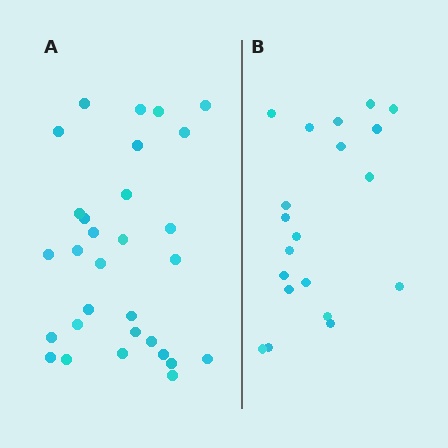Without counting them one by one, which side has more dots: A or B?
Region A (the left region) has more dots.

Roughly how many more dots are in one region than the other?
Region A has roughly 10 or so more dots than region B.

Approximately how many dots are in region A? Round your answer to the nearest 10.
About 30 dots.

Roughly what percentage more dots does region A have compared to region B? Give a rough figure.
About 50% more.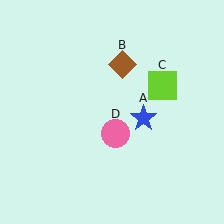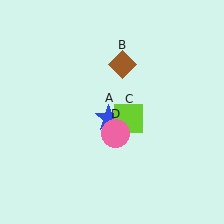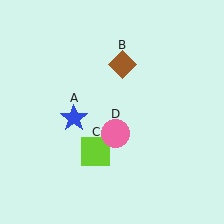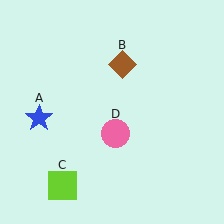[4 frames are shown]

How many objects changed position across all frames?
2 objects changed position: blue star (object A), lime square (object C).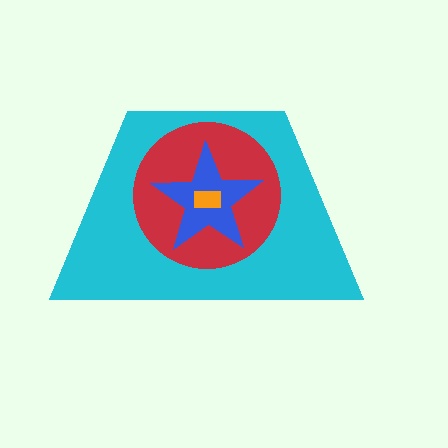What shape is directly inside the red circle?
The blue star.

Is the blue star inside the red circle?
Yes.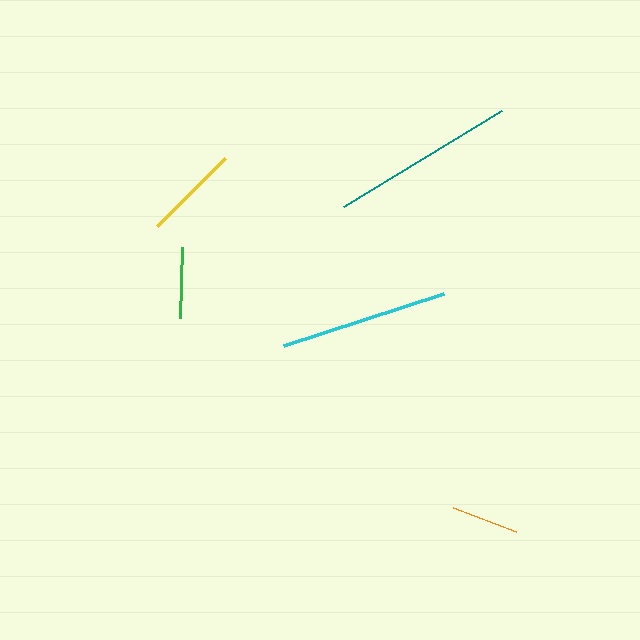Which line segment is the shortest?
The orange line is the shortest at approximately 67 pixels.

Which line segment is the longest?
The teal line is the longest at approximately 185 pixels.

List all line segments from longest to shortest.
From longest to shortest: teal, cyan, yellow, green, orange.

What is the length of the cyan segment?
The cyan segment is approximately 168 pixels long.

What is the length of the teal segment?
The teal segment is approximately 185 pixels long.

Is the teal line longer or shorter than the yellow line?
The teal line is longer than the yellow line.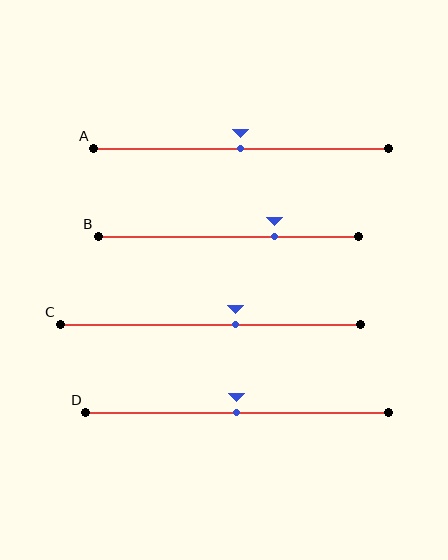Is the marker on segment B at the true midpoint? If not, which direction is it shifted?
No, the marker on segment B is shifted to the right by about 18% of the segment length.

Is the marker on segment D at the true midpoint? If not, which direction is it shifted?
Yes, the marker on segment D is at the true midpoint.